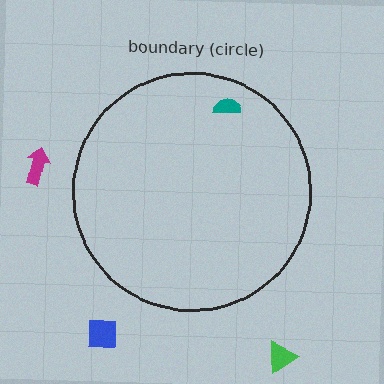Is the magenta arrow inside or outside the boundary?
Outside.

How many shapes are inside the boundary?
1 inside, 3 outside.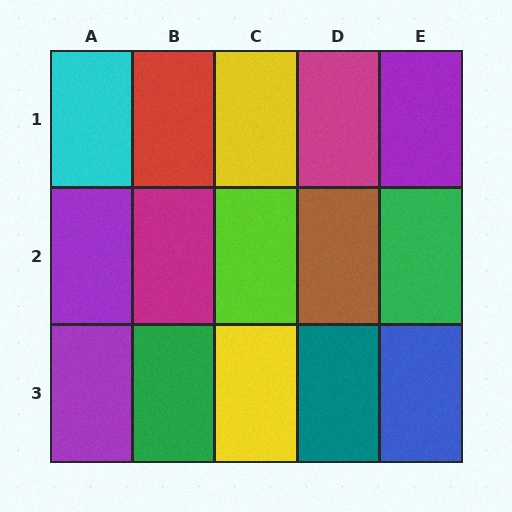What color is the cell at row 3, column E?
Blue.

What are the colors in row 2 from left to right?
Purple, magenta, lime, brown, green.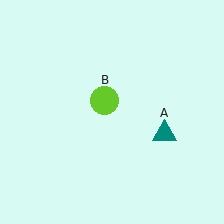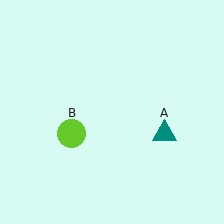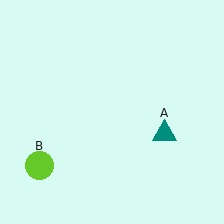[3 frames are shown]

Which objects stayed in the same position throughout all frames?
Teal triangle (object A) remained stationary.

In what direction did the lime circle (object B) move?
The lime circle (object B) moved down and to the left.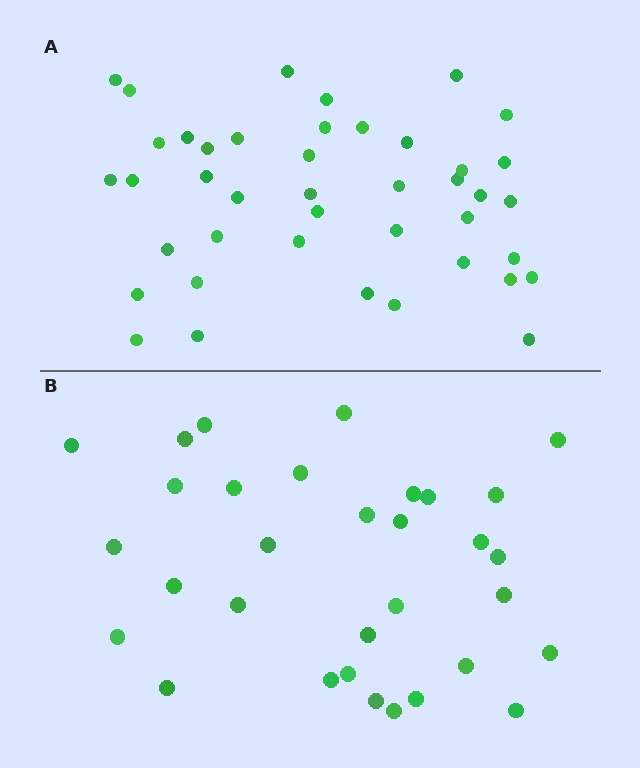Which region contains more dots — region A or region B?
Region A (the top region) has more dots.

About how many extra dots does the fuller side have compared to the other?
Region A has roughly 10 or so more dots than region B.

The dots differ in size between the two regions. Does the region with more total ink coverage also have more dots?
No. Region B has more total ink coverage because its dots are larger, but region A actually contains more individual dots. Total area can be misleading — the number of items is what matters here.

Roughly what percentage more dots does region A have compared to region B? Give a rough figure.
About 30% more.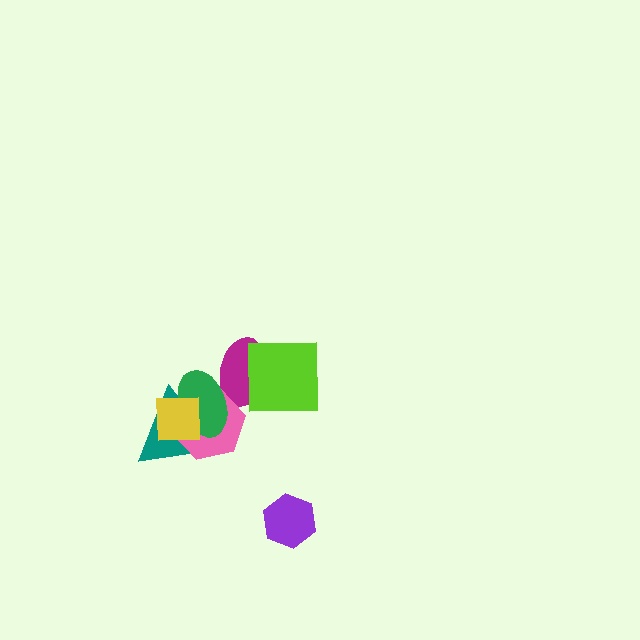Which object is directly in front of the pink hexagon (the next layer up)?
The green ellipse is directly in front of the pink hexagon.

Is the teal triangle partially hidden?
Yes, it is partially covered by another shape.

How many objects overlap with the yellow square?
3 objects overlap with the yellow square.